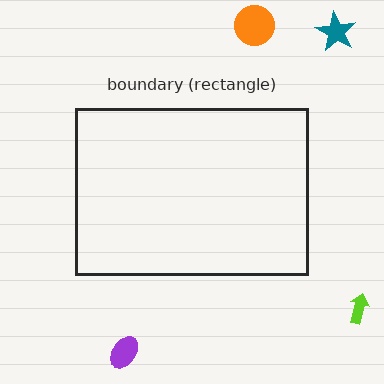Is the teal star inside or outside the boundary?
Outside.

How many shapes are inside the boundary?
0 inside, 4 outside.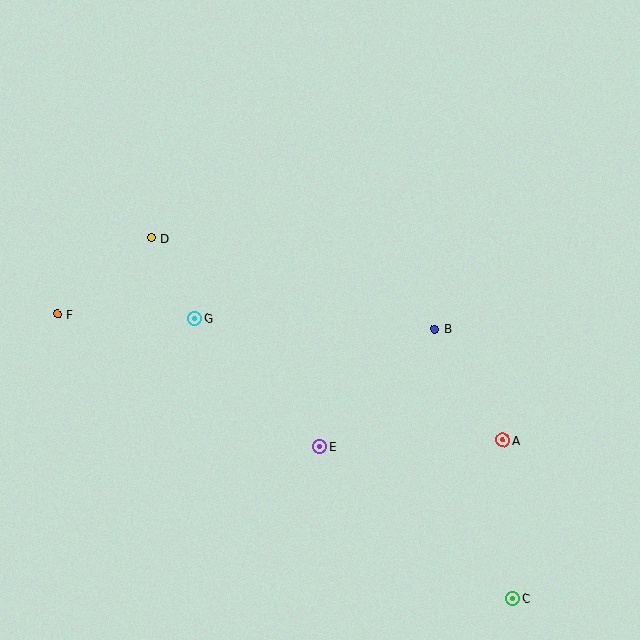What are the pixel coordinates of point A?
Point A is at (503, 440).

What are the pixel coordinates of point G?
Point G is at (195, 318).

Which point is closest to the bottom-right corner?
Point C is closest to the bottom-right corner.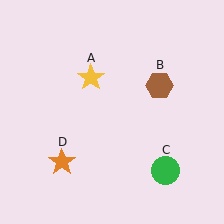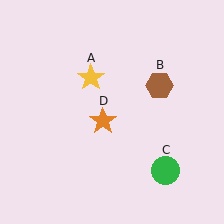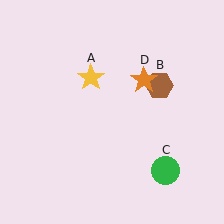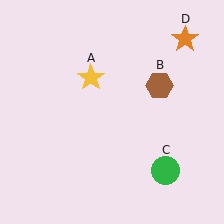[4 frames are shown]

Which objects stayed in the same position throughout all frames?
Yellow star (object A) and brown hexagon (object B) and green circle (object C) remained stationary.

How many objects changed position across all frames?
1 object changed position: orange star (object D).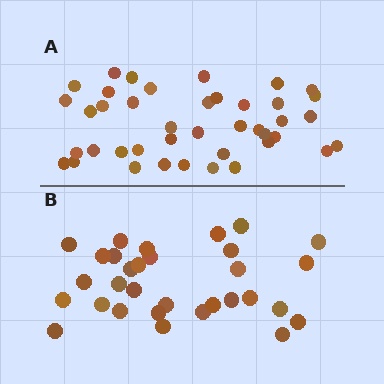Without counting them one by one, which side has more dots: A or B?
Region A (the top region) has more dots.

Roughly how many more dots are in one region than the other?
Region A has roughly 10 or so more dots than region B.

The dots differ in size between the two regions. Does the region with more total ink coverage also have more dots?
No. Region B has more total ink coverage because its dots are larger, but region A actually contains more individual dots. Total area can be misleading — the number of items is what matters here.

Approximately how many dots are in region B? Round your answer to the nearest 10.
About 30 dots. (The exact count is 31, which rounds to 30.)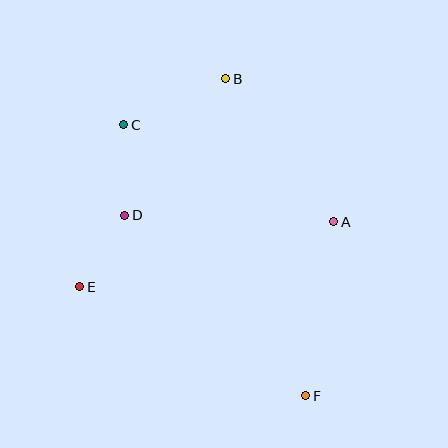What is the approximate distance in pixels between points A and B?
The distance between A and B is approximately 179 pixels.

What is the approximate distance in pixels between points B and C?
The distance between B and C is approximately 112 pixels.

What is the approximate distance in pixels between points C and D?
The distance between C and D is approximately 91 pixels.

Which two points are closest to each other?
Points D and E are closest to each other.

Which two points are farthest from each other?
Points B and F are farthest from each other.